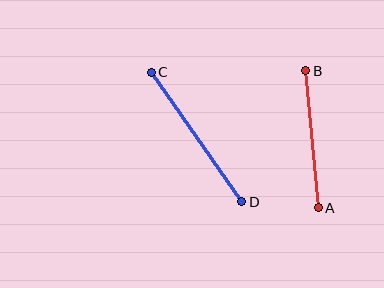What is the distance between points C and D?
The distance is approximately 158 pixels.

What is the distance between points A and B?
The distance is approximately 137 pixels.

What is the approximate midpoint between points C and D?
The midpoint is at approximately (196, 137) pixels.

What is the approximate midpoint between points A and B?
The midpoint is at approximately (312, 139) pixels.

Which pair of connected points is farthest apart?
Points C and D are farthest apart.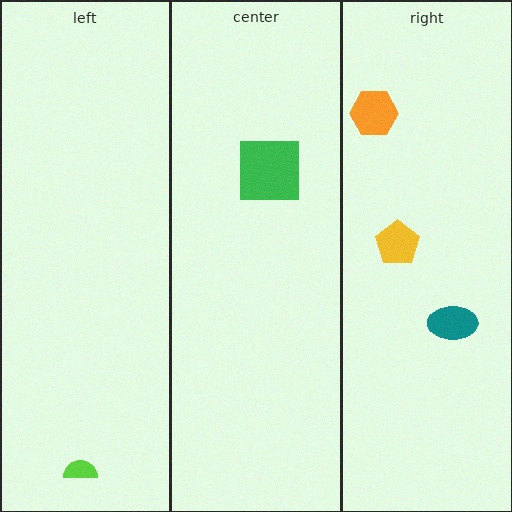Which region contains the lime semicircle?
The left region.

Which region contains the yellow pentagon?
The right region.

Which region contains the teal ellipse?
The right region.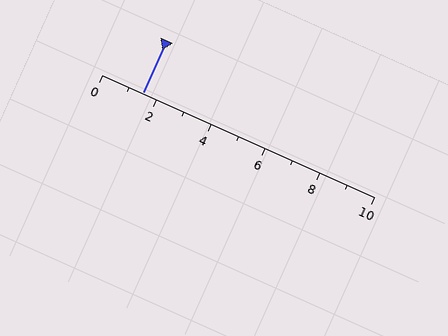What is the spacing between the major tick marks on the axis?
The major ticks are spaced 2 apart.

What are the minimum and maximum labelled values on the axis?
The axis runs from 0 to 10.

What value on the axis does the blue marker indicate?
The marker indicates approximately 1.5.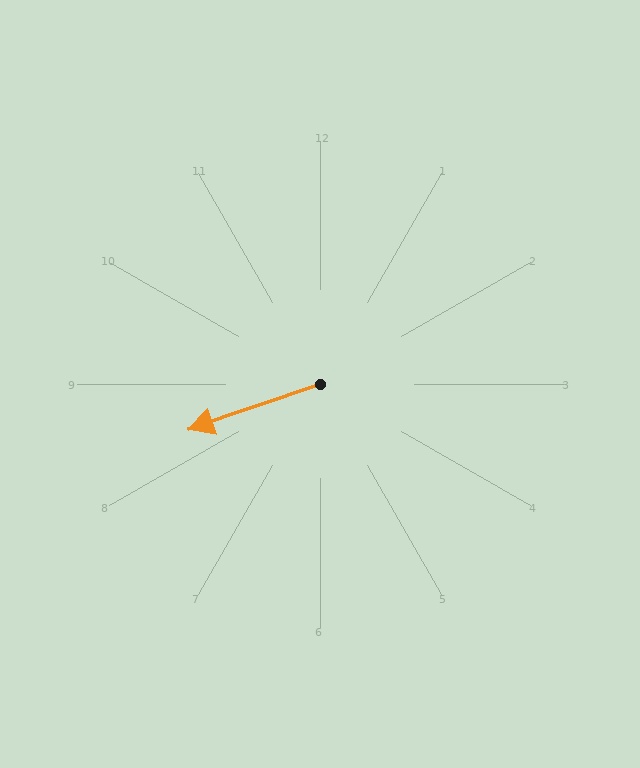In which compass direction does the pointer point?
West.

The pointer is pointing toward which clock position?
Roughly 8 o'clock.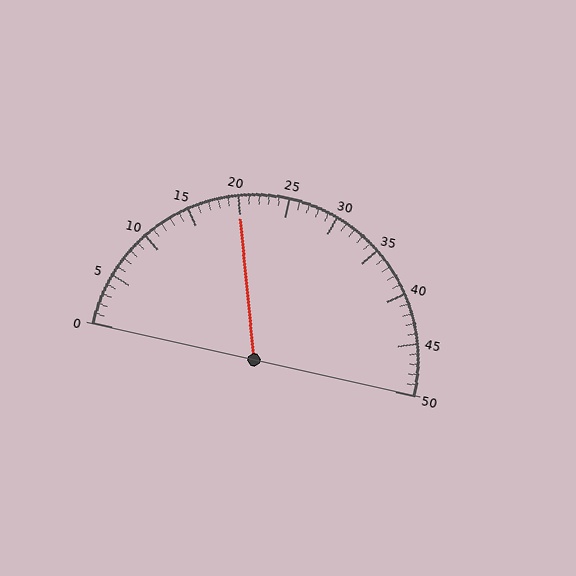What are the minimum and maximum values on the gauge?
The gauge ranges from 0 to 50.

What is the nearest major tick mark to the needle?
The nearest major tick mark is 20.